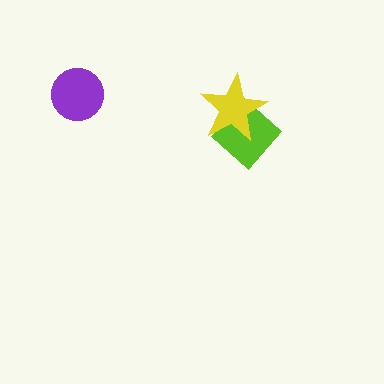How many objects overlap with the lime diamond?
1 object overlaps with the lime diamond.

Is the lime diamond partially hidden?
Yes, it is partially covered by another shape.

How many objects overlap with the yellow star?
1 object overlaps with the yellow star.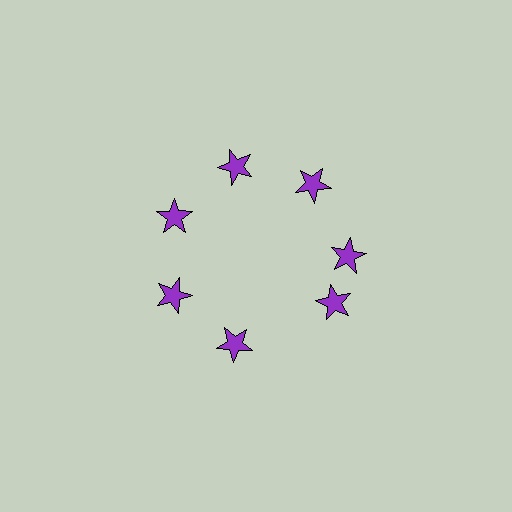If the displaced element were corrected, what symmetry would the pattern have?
It would have 7-fold rotational symmetry — the pattern would map onto itself every 51 degrees.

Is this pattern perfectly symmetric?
No. The 7 purple stars are arranged in a ring, but one element near the 5 o'clock position is rotated out of alignment along the ring, breaking the 7-fold rotational symmetry.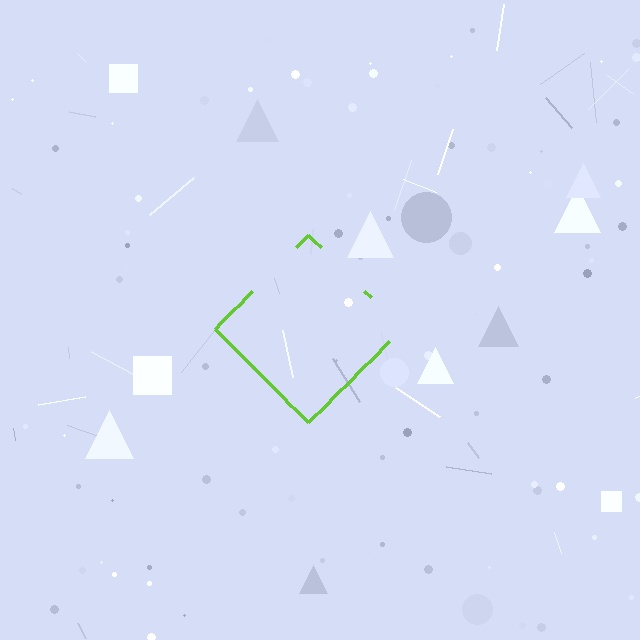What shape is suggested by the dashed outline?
The dashed outline suggests a diamond.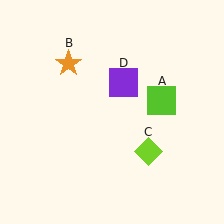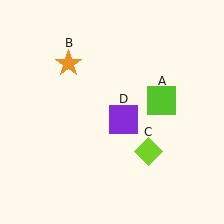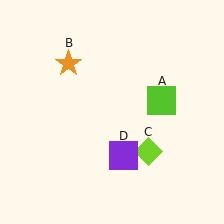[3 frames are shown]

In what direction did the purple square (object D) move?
The purple square (object D) moved down.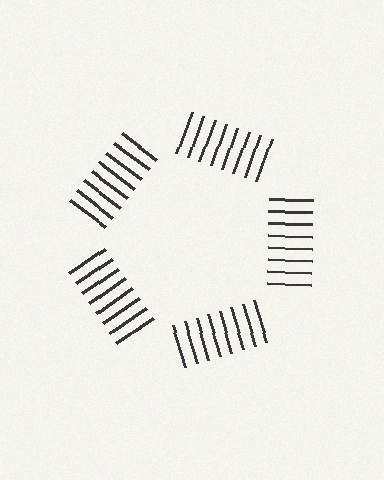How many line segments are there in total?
40 — 8 along each of the 5 edges.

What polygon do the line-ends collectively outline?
An illusory pentagon — the line segments terminate on its edges but no continuous stroke is drawn.